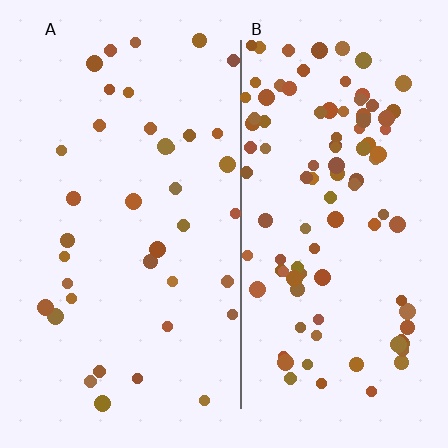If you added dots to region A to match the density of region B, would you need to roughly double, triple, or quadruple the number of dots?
Approximately triple.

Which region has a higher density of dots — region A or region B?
B (the right).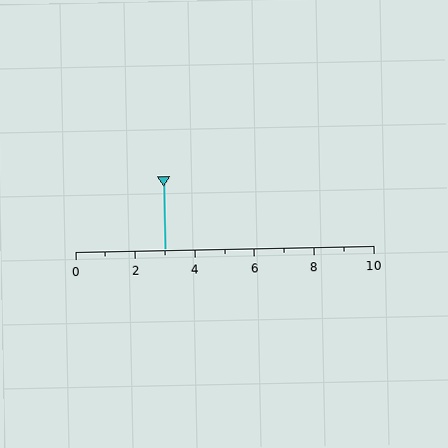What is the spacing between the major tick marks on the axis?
The major ticks are spaced 2 apart.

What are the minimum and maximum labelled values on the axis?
The axis runs from 0 to 10.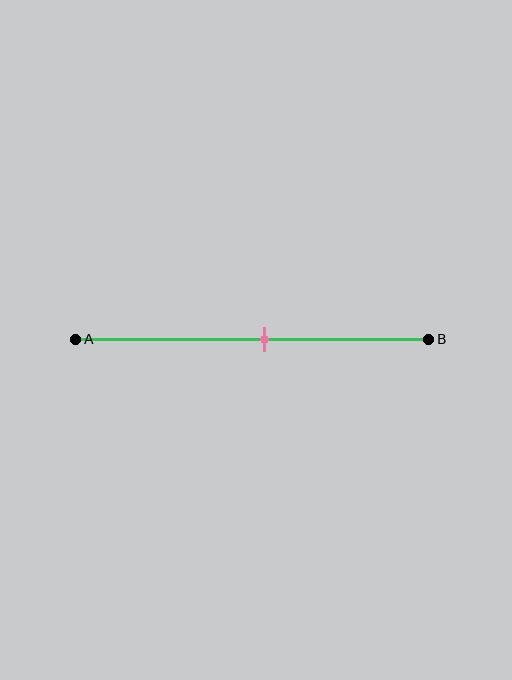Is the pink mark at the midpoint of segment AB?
No, the mark is at about 55% from A, not at the 50% midpoint.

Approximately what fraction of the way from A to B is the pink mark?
The pink mark is approximately 55% of the way from A to B.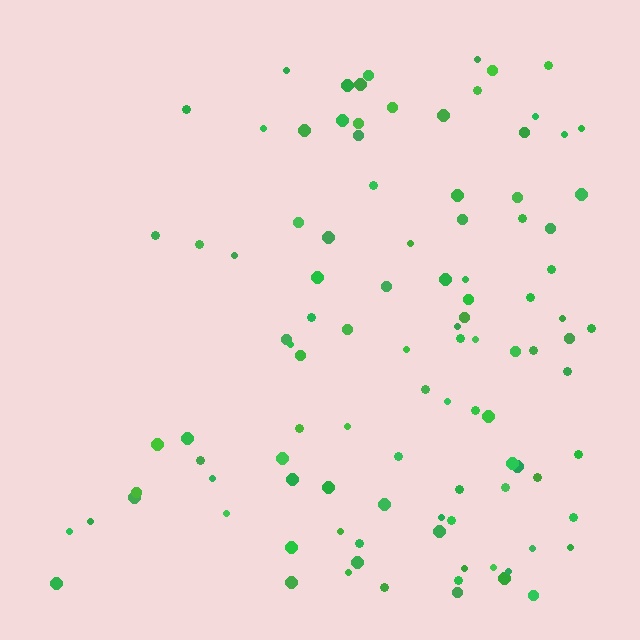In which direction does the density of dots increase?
From left to right, with the right side densest.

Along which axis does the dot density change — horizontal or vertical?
Horizontal.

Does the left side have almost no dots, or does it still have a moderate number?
Still a moderate number, just noticeably fewer than the right.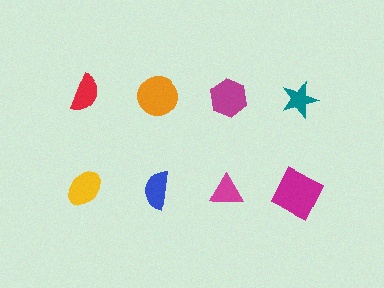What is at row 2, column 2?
A blue semicircle.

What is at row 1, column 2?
An orange circle.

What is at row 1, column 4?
A teal star.